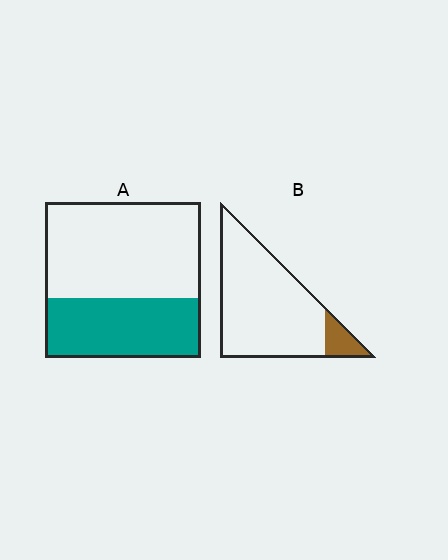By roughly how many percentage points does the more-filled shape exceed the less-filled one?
By roughly 30 percentage points (A over B).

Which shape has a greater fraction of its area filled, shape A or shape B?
Shape A.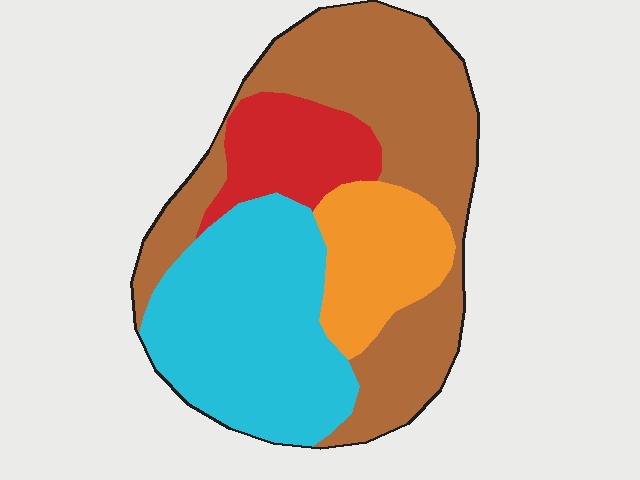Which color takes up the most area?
Brown, at roughly 40%.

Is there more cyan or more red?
Cyan.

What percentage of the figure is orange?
Orange takes up about one sixth (1/6) of the figure.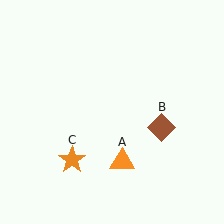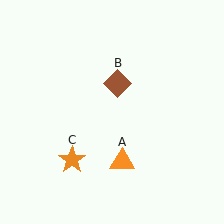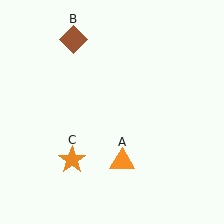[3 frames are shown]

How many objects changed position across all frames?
1 object changed position: brown diamond (object B).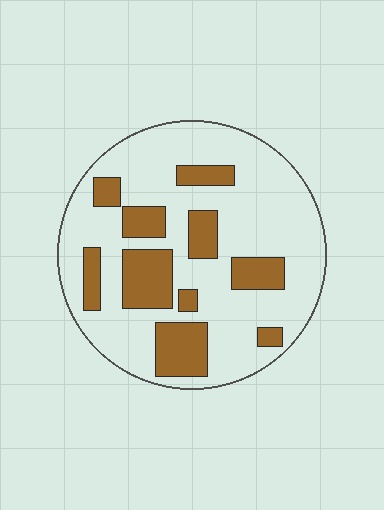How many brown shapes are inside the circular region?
10.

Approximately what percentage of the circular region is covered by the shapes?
Approximately 25%.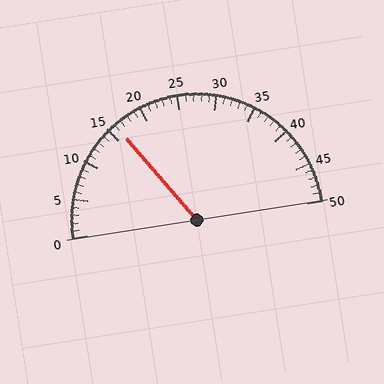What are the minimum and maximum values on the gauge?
The gauge ranges from 0 to 50.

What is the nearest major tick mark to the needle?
The nearest major tick mark is 15.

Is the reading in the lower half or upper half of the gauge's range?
The reading is in the lower half of the range (0 to 50).